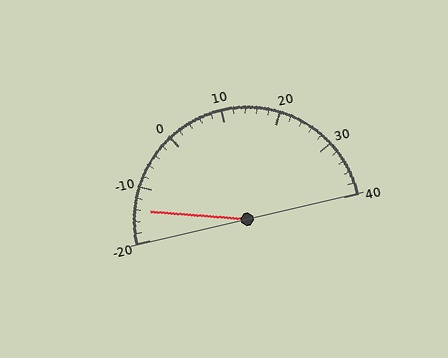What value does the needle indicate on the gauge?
The needle indicates approximately -14.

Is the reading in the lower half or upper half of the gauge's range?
The reading is in the lower half of the range (-20 to 40).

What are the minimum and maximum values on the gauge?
The gauge ranges from -20 to 40.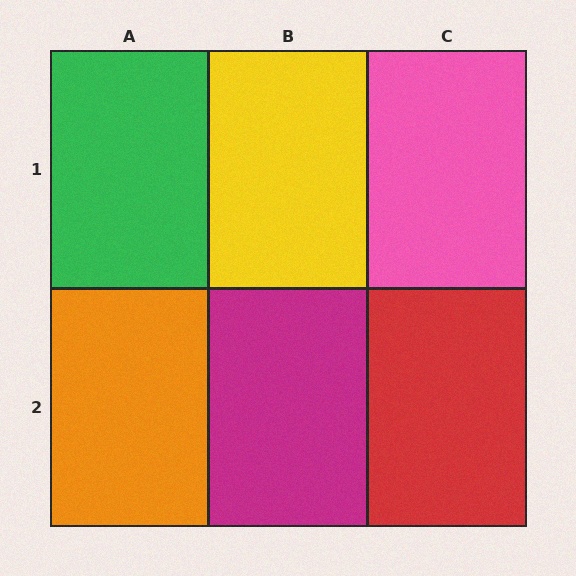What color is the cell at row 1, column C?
Pink.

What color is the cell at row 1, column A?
Green.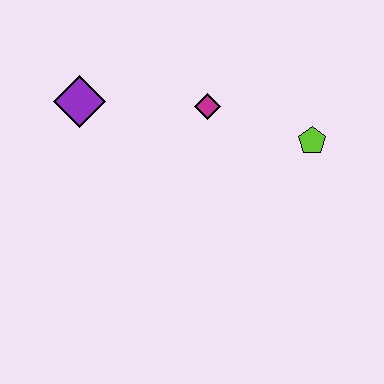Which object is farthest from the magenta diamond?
The purple diamond is farthest from the magenta diamond.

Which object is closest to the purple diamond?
The magenta diamond is closest to the purple diamond.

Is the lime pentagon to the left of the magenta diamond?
No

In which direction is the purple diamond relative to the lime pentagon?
The purple diamond is to the left of the lime pentagon.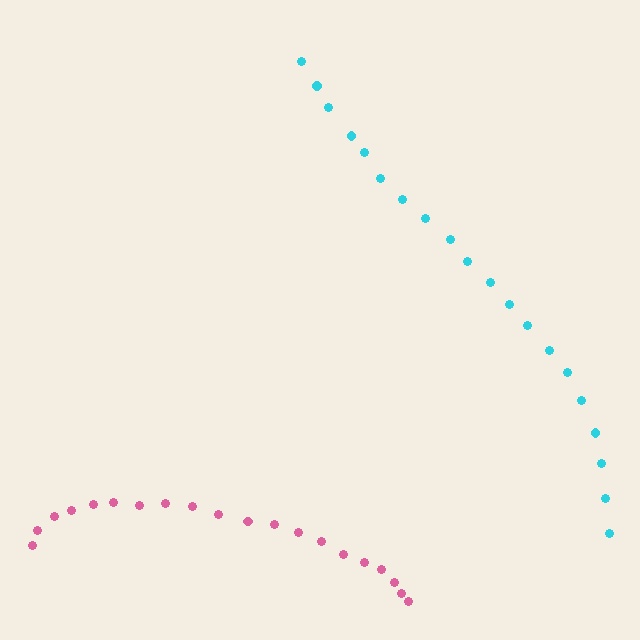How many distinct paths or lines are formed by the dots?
There are 2 distinct paths.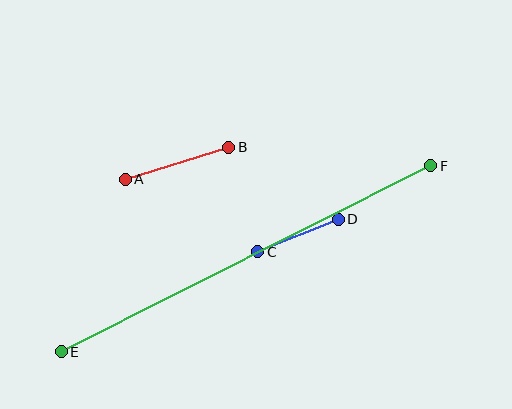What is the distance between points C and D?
The distance is approximately 87 pixels.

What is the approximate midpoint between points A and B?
The midpoint is at approximately (177, 163) pixels.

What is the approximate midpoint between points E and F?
The midpoint is at approximately (246, 259) pixels.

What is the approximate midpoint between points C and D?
The midpoint is at approximately (298, 235) pixels.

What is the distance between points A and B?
The distance is approximately 108 pixels.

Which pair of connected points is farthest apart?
Points E and F are farthest apart.